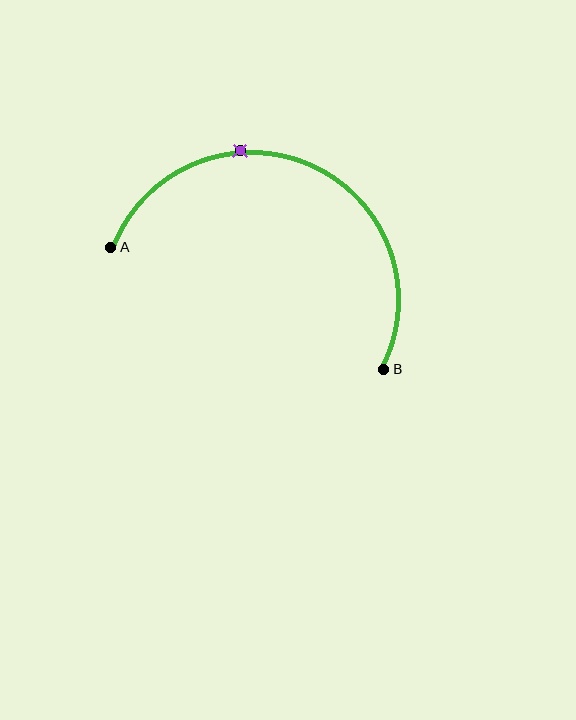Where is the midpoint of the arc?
The arc midpoint is the point on the curve farthest from the straight line joining A and B. It sits above that line.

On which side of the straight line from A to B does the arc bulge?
The arc bulges above the straight line connecting A and B.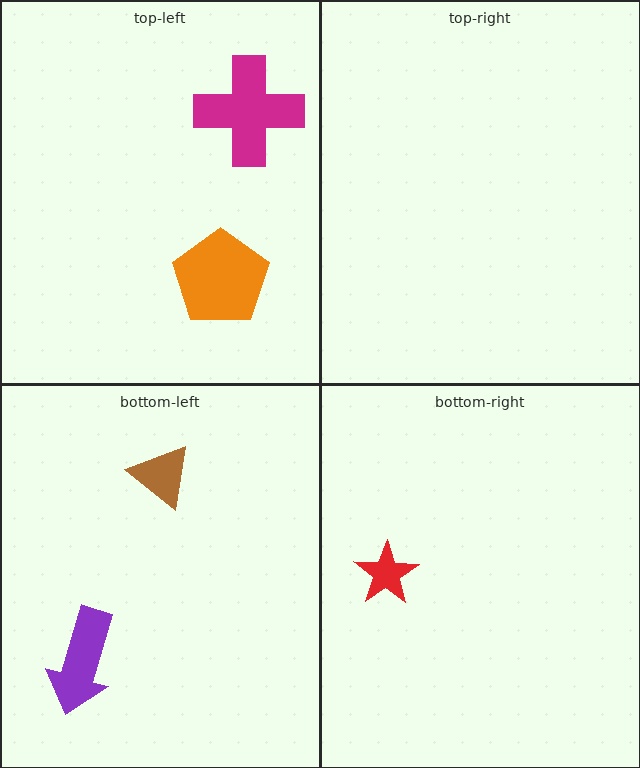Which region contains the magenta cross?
The top-left region.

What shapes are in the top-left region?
The orange pentagon, the magenta cross.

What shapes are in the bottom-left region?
The brown triangle, the purple arrow.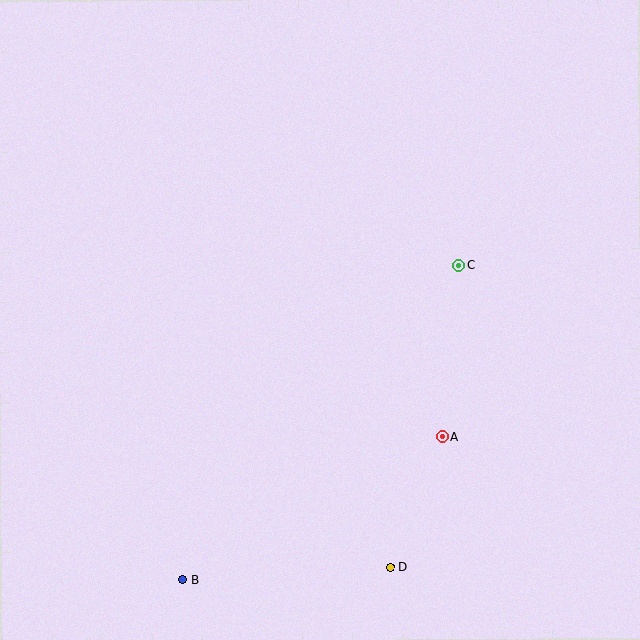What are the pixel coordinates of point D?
Point D is at (390, 567).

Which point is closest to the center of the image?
Point C at (458, 265) is closest to the center.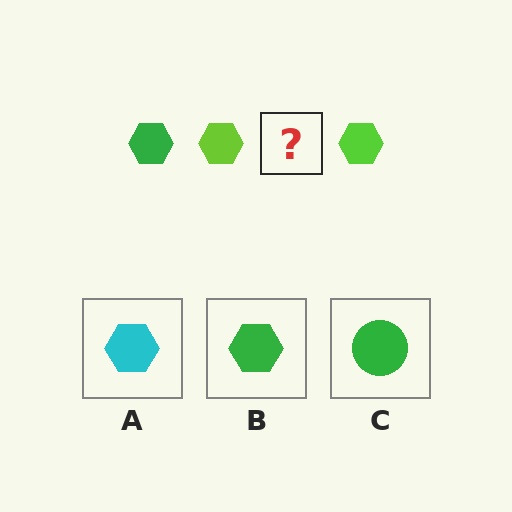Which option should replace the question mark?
Option B.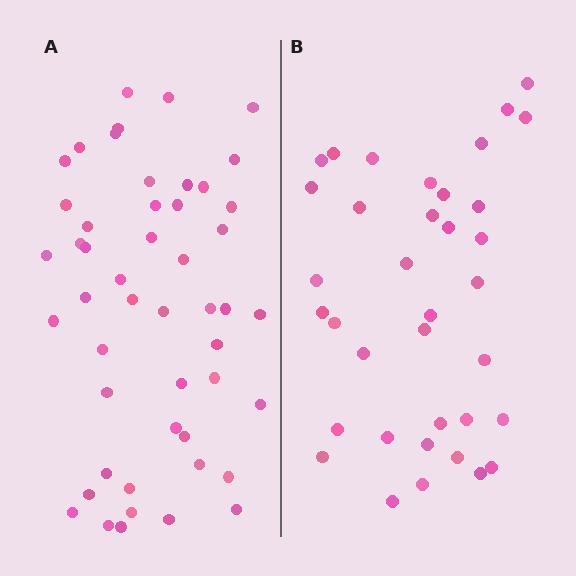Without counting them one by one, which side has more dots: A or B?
Region A (the left region) has more dots.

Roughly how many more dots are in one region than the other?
Region A has approximately 15 more dots than region B.